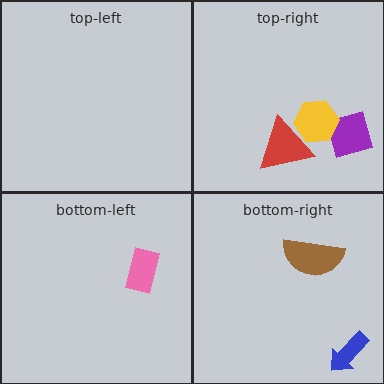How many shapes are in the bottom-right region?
2.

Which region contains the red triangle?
The top-right region.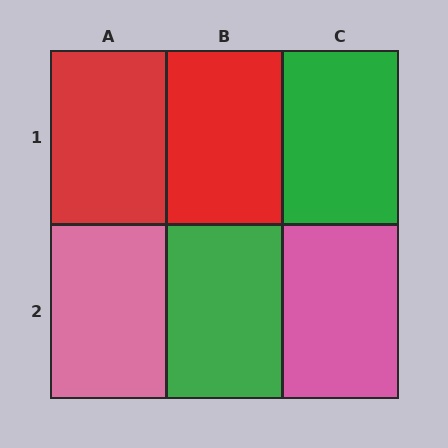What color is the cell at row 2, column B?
Green.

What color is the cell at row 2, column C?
Pink.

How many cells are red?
2 cells are red.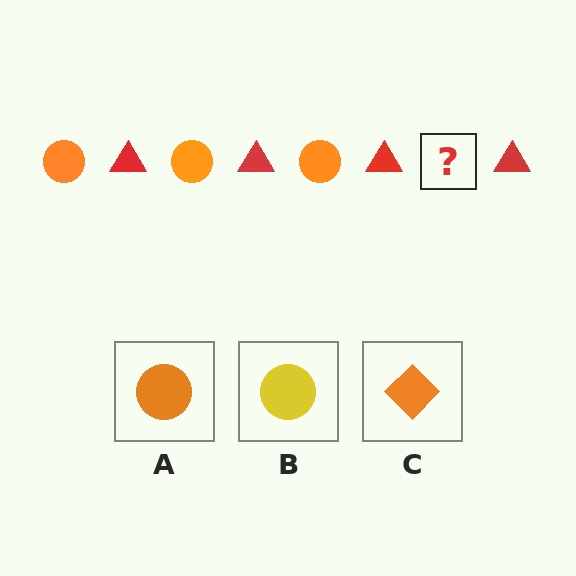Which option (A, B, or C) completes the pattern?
A.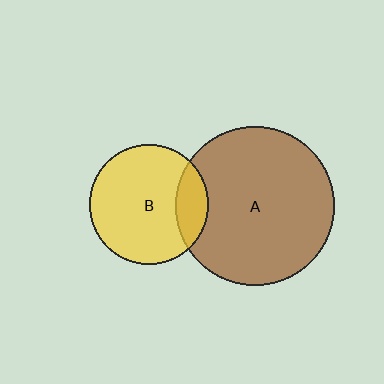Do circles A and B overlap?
Yes.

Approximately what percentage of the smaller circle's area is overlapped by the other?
Approximately 20%.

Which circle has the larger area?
Circle A (brown).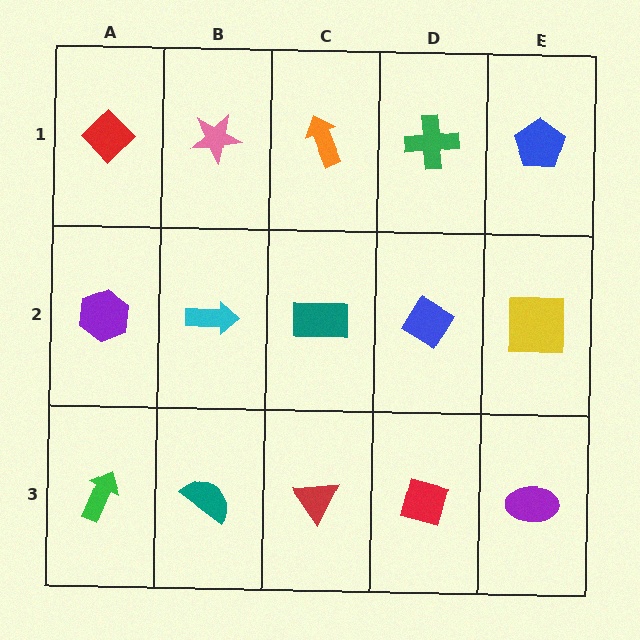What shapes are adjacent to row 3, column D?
A blue diamond (row 2, column D), a red triangle (row 3, column C), a purple ellipse (row 3, column E).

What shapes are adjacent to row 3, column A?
A purple hexagon (row 2, column A), a teal semicircle (row 3, column B).